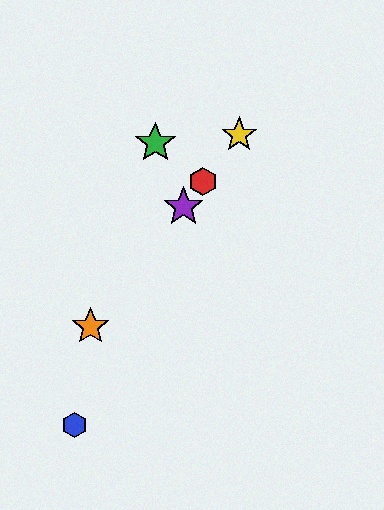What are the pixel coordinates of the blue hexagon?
The blue hexagon is at (74, 425).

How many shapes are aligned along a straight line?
4 shapes (the red hexagon, the yellow star, the purple star, the orange star) are aligned along a straight line.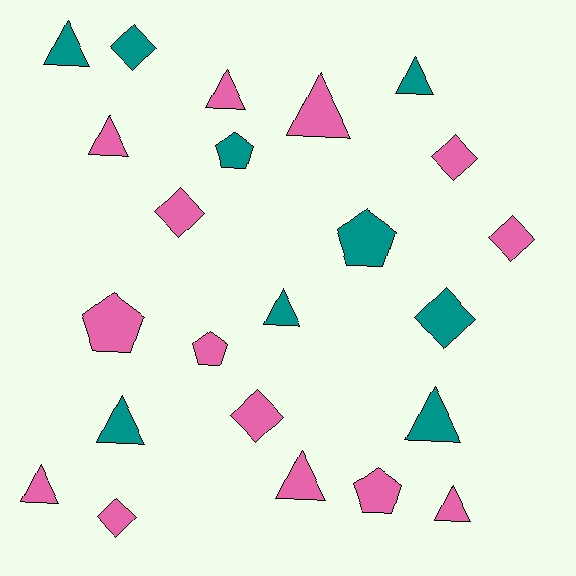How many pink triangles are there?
There are 6 pink triangles.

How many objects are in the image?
There are 23 objects.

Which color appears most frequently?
Pink, with 14 objects.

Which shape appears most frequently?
Triangle, with 11 objects.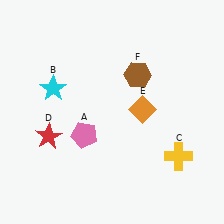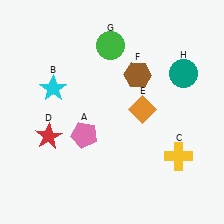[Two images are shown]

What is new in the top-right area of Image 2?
A teal circle (H) was added in the top-right area of Image 2.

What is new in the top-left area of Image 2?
A green circle (G) was added in the top-left area of Image 2.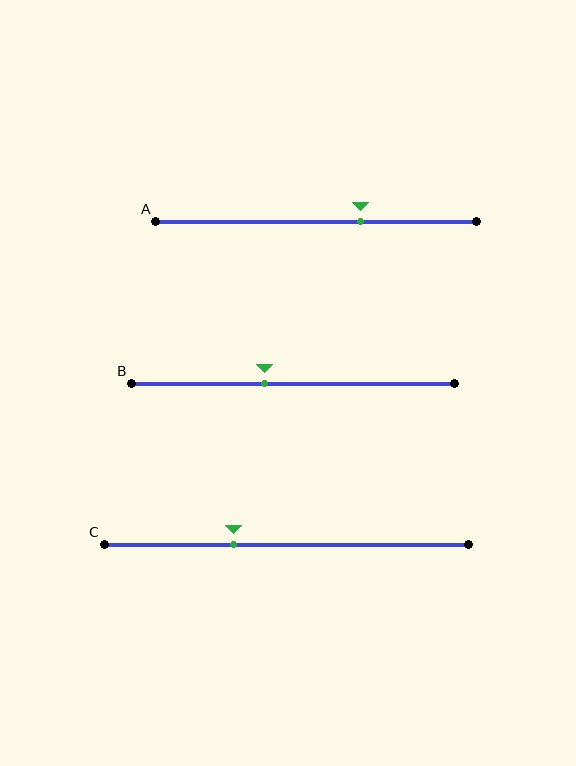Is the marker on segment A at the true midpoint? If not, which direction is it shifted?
No, the marker on segment A is shifted to the right by about 14% of the segment length.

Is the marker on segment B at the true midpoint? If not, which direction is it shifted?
No, the marker on segment B is shifted to the left by about 9% of the segment length.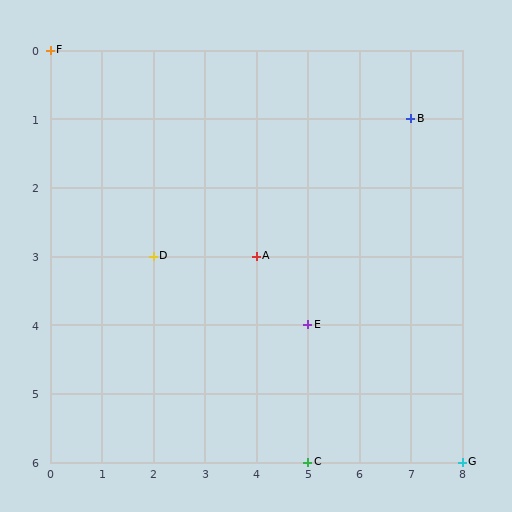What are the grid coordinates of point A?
Point A is at grid coordinates (4, 3).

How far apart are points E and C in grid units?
Points E and C are 2 rows apart.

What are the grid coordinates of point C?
Point C is at grid coordinates (5, 6).